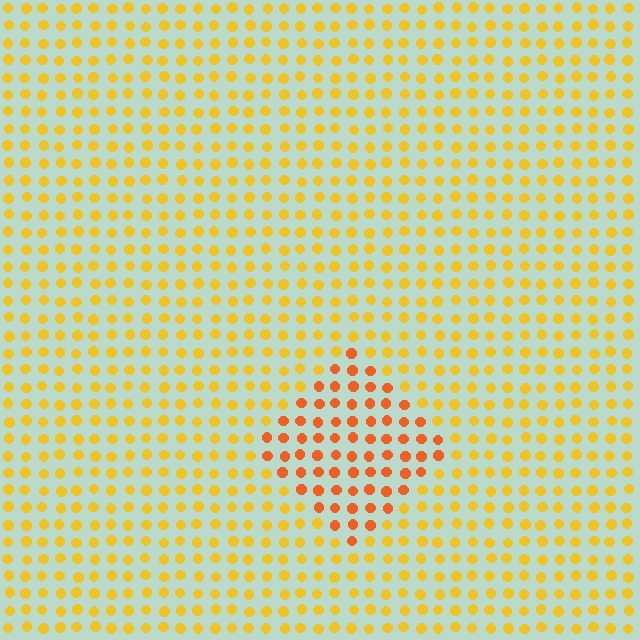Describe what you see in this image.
The image is filled with small yellow elements in a uniform arrangement. A diamond-shaped region is visible where the elements are tinted to a slightly different hue, forming a subtle color boundary.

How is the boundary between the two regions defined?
The boundary is defined purely by a slight shift in hue (about 30 degrees). Spacing, size, and orientation are identical on both sides.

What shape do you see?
I see a diamond.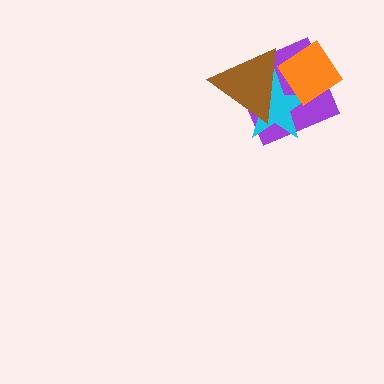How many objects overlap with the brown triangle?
3 objects overlap with the brown triangle.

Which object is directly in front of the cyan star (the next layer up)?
The orange diamond is directly in front of the cyan star.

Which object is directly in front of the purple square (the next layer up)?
The cyan star is directly in front of the purple square.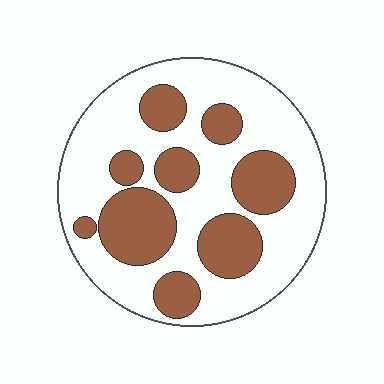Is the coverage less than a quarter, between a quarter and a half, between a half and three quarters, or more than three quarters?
Between a quarter and a half.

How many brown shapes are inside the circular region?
9.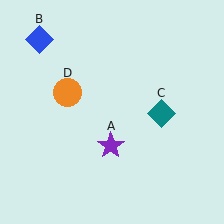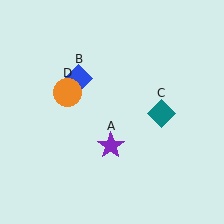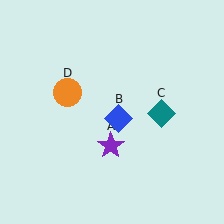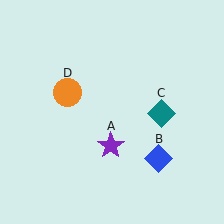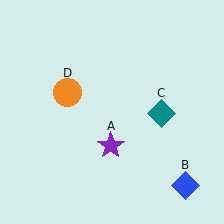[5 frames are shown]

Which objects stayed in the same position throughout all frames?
Purple star (object A) and teal diamond (object C) and orange circle (object D) remained stationary.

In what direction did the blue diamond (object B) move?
The blue diamond (object B) moved down and to the right.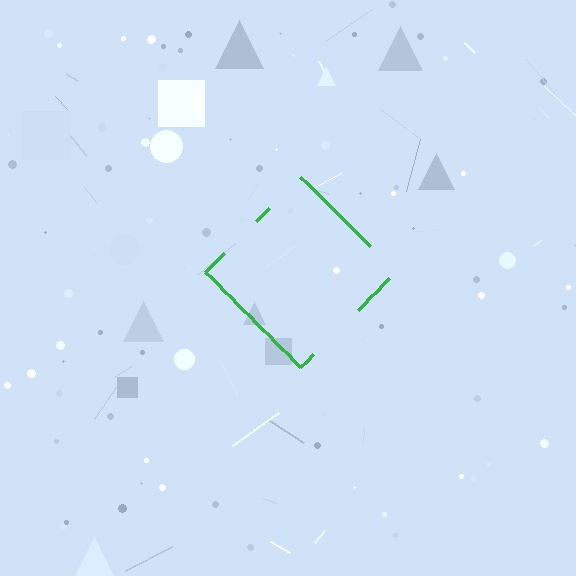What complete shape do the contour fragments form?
The contour fragments form a diamond.